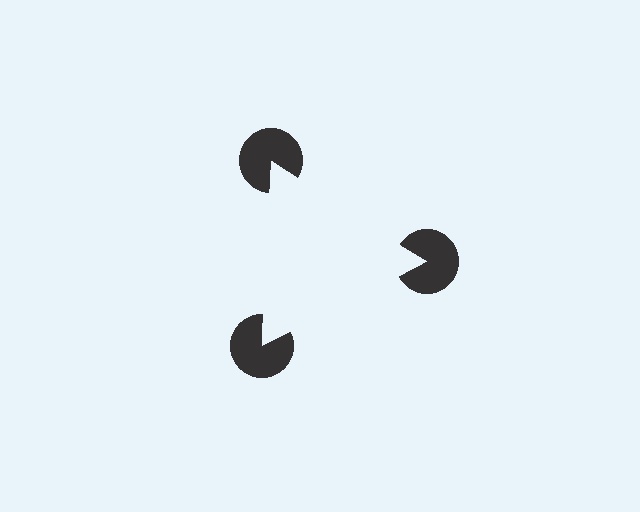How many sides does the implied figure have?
3 sides.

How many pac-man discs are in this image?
There are 3 — one at each vertex of the illusory triangle.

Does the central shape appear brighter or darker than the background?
It typically appears slightly brighter than the background, even though no actual brightness change is drawn.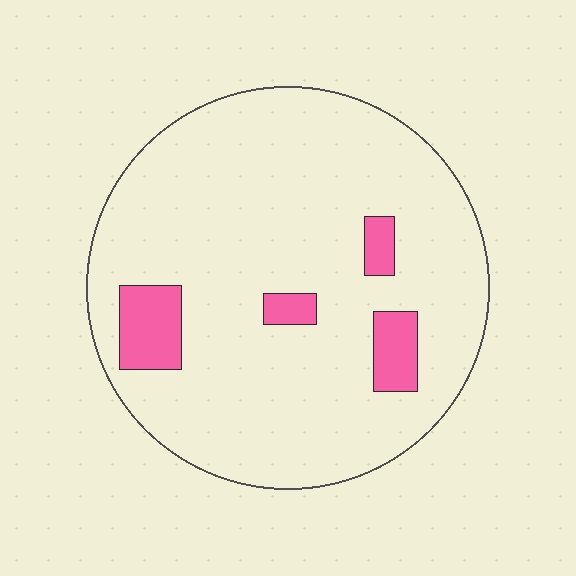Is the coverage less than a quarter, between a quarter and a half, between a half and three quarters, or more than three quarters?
Less than a quarter.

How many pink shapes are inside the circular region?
4.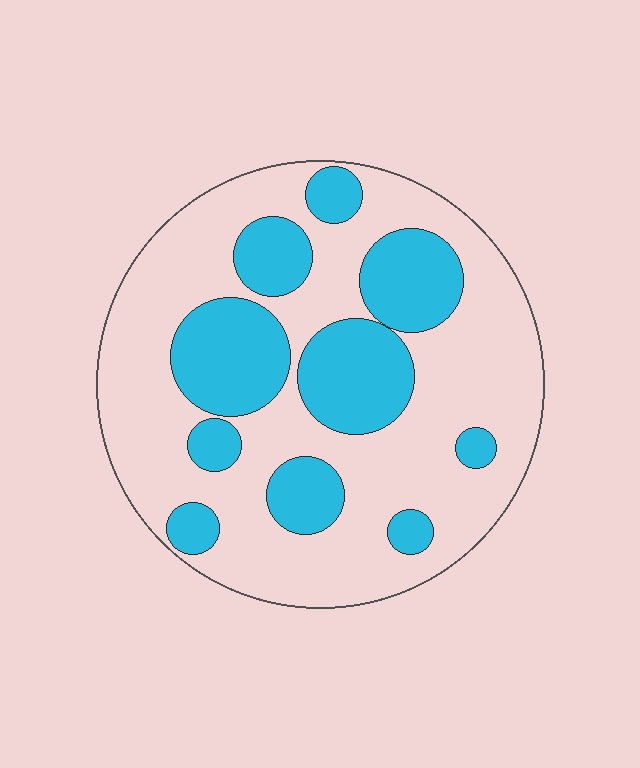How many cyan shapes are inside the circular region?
10.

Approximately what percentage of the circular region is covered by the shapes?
Approximately 30%.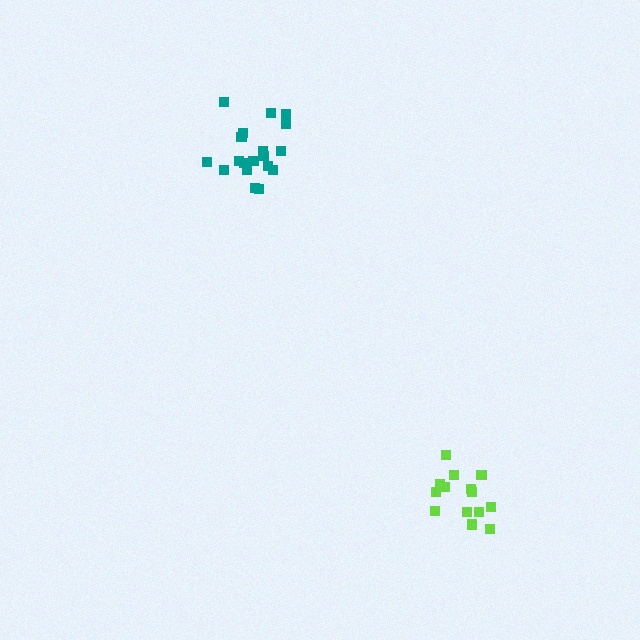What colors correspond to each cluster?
The clusters are colored: teal, lime.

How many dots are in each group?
Group 1: 20 dots, Group 2: 14 dots (34 total).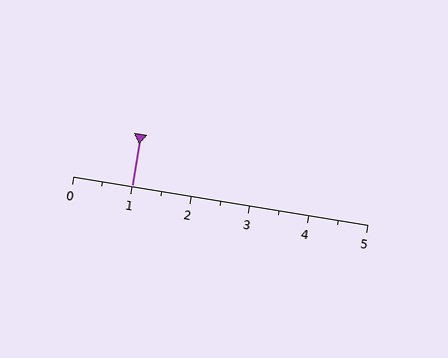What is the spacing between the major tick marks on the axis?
The major ticks are spaced 1 apart.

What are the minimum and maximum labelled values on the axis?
The axis runs from 0 to 5.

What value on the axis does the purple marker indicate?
The marker indicates approximately 1.